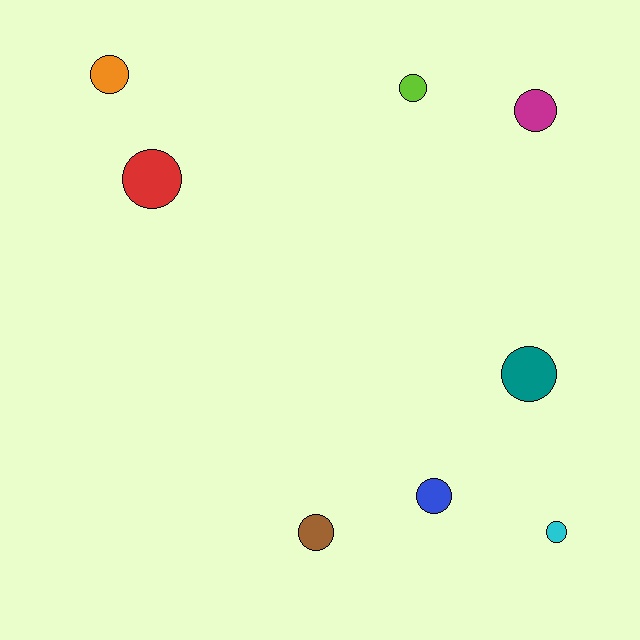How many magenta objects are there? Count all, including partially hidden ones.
There is 1 magenta object.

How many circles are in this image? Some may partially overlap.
There are 8 circles.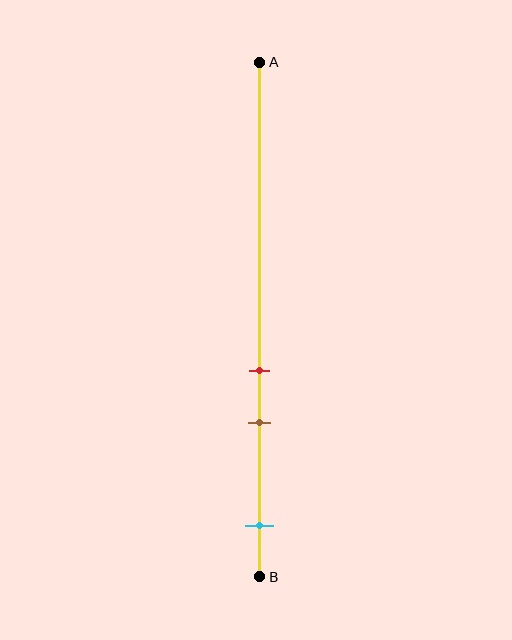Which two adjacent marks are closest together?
The red and brown marks are the closest adjacent pair.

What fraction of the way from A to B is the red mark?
The red mark is approximately 60% (0.6) of the way from A to B.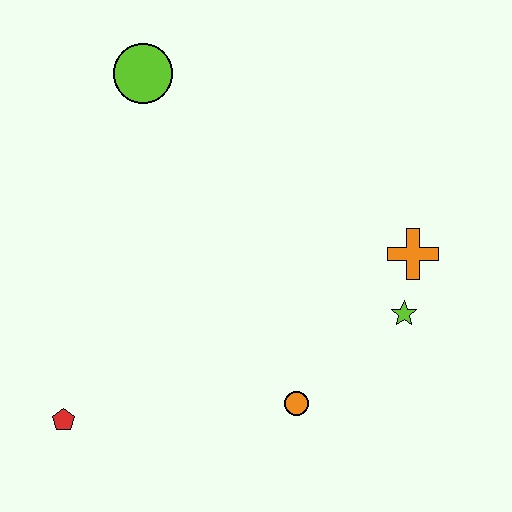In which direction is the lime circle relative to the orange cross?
The lime circle is to the left of the orange cross.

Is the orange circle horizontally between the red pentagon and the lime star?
Yes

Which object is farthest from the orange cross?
The red pentagon is farthest from the orange cross.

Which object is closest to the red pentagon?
The orange circle is closest to the red pentagon.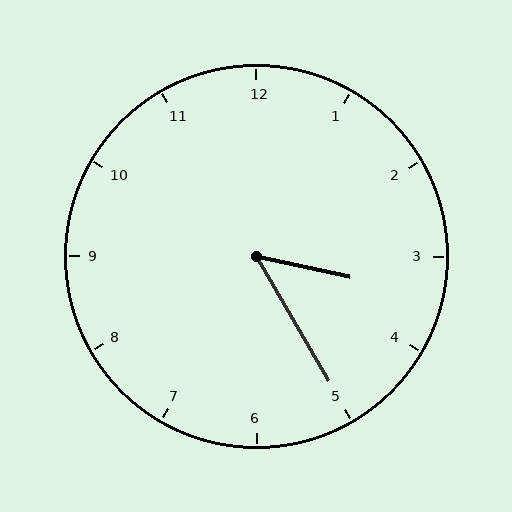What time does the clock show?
3:25.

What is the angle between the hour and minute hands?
Approximately 48 degrees.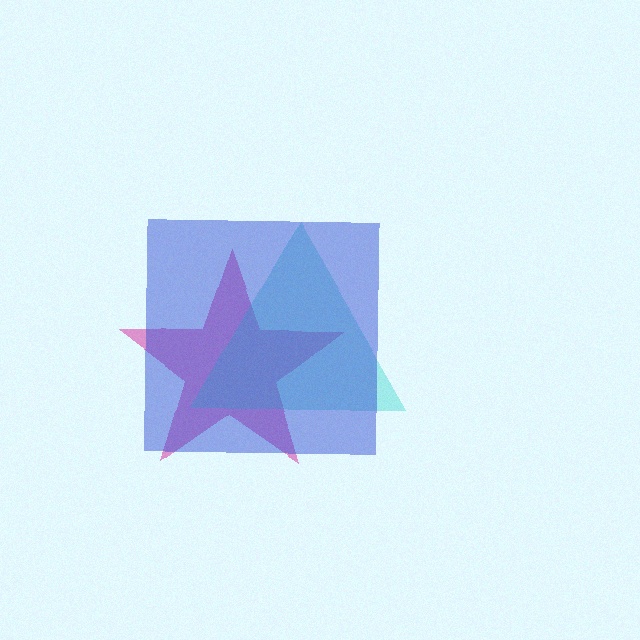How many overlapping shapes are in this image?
There are 3 overlapping shapes in the image.